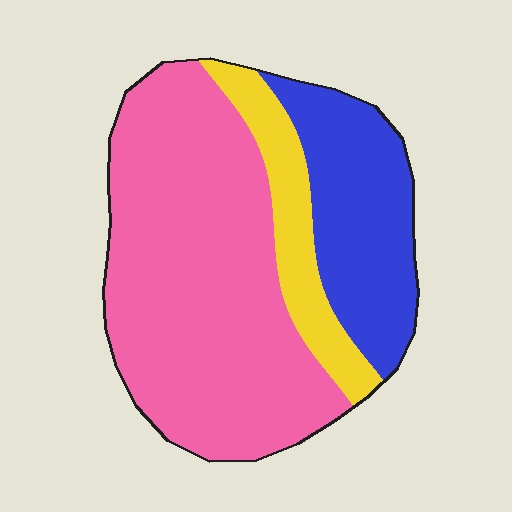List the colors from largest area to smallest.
From largest to smallest: pink, blue, yellow.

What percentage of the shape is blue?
Blue takes up about one quarter (1/4) of the shape.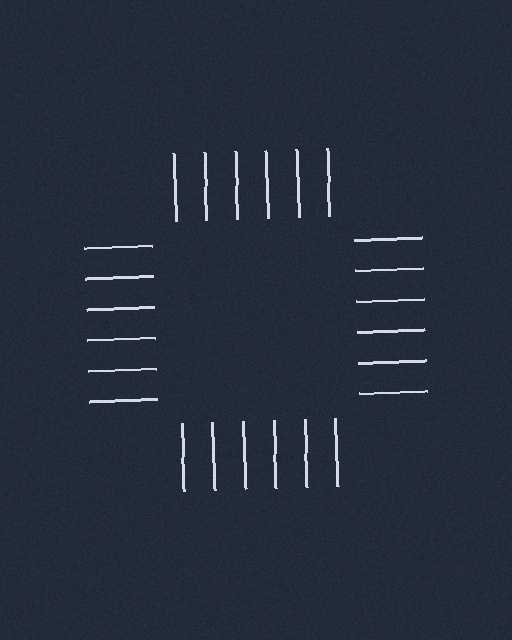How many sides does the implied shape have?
4 sides — the line-ends trace a square.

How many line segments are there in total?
24 — 6 along each of the 4 edges.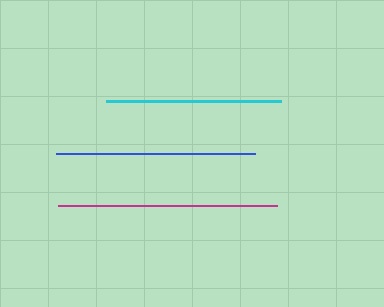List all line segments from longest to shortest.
From longest to shortest: magenta, blue, cyan.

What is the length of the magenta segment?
The magenta segment is approximately 220 pixels long.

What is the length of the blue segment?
The blue segment is approximately 198 pixels long.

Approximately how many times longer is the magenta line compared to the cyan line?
The magenta line is approximately 1.3 times the length of the cyan line.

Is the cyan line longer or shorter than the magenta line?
The magenta line is longer than the cyan line.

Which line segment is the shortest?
The cyan line is the shortest at approximately 175 pixels.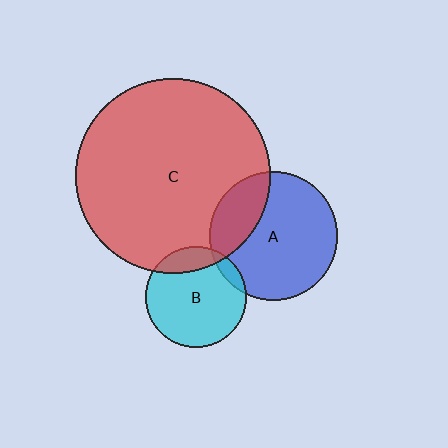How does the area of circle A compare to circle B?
Approximately 1.6 times.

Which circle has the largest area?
Circle C (red).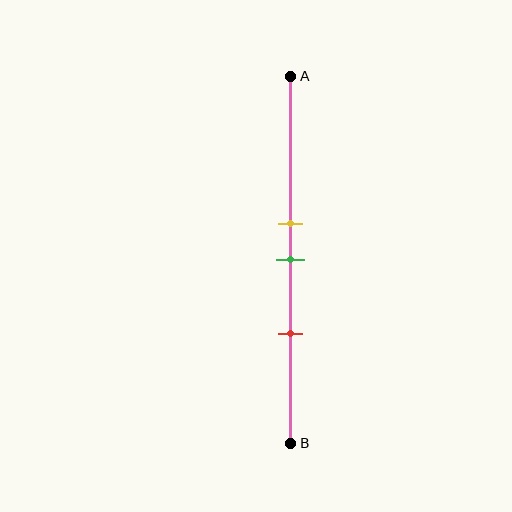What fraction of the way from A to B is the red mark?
The red mark is approximately 70% (0.7) of the way from A to B.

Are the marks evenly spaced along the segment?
Yes, the marks are approximately evenly spaced.